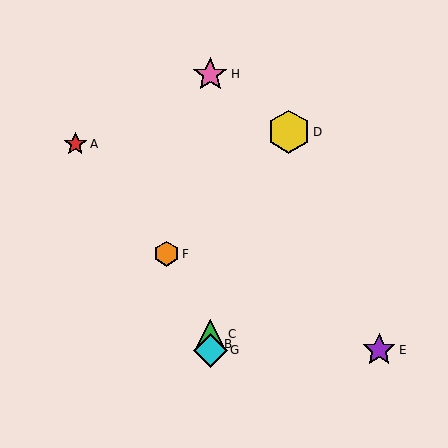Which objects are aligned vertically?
Objects B, C, G, H are aligned vertically.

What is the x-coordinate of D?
Object D is at x≈289.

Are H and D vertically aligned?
No, H is at x≈210 and D is at x≈289.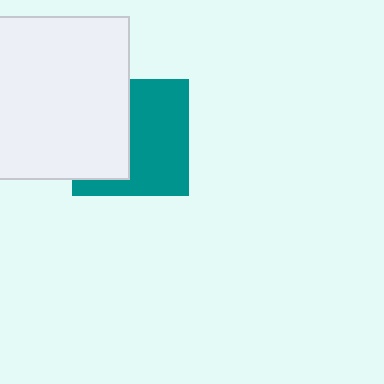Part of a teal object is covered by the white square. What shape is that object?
It is a square.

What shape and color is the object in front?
The object in front is a white square.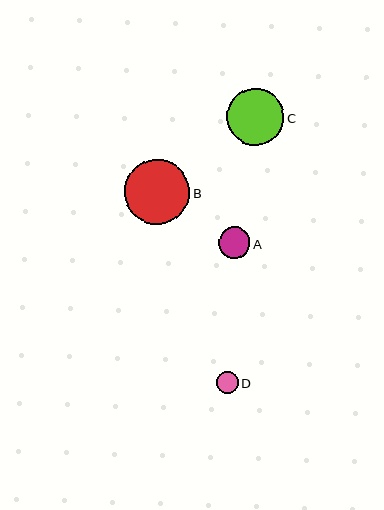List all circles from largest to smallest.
From largest to smallest: B, C, A, D.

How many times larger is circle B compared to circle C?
Circle B is approximately 1.1 times the size of circle C.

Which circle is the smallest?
Circle D is the smallest with a size of approximately 21 pixels.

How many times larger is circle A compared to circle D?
Circle A is approximately 1.5 times the size of circle D.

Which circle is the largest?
Circle B is the largest with a size of approximately 65 pixels.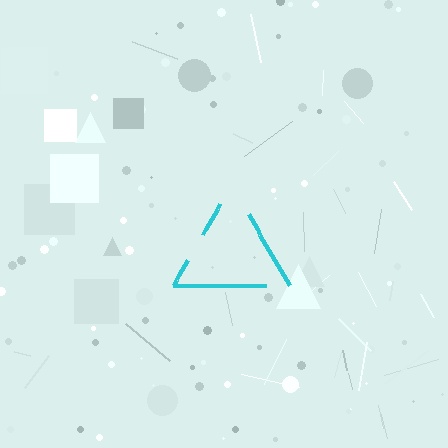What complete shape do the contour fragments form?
The contour fragments form a triangle.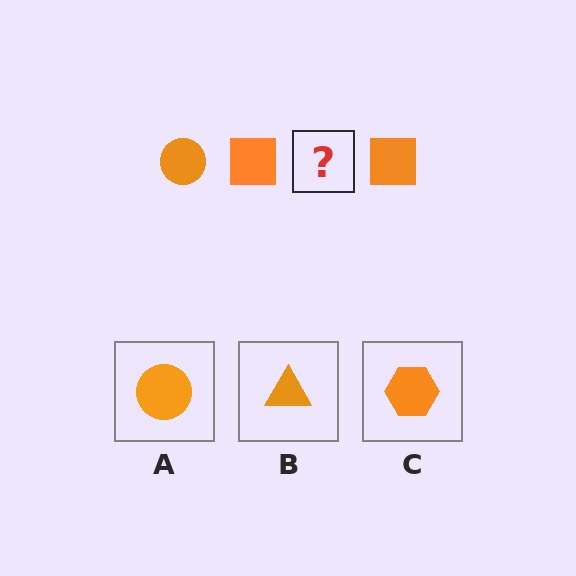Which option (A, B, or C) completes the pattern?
A.